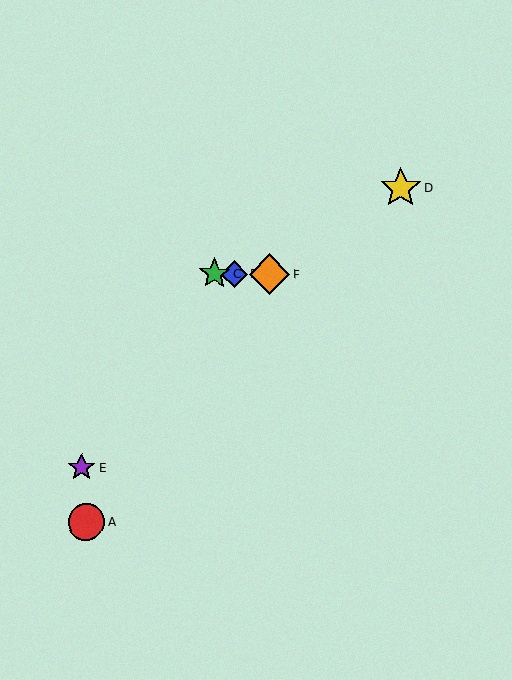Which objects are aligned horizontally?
Objects B, C, F are aligned horizontally.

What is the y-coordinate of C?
Object C is at y≈273.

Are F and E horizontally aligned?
No, F is at y≈274 and E is at y≈467.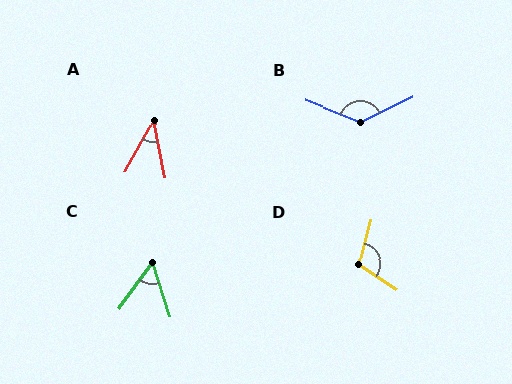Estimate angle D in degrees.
Approximately 110 degrees.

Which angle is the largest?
B, at approximately 133 degrees.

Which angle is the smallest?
A, at approximately 40 degrees.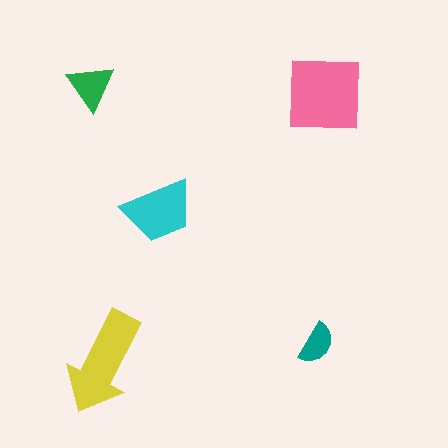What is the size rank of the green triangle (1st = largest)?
4th.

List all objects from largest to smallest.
The pink square, the yellow arrow, the cyan trapezoid, the green triangle, the teal semicircle.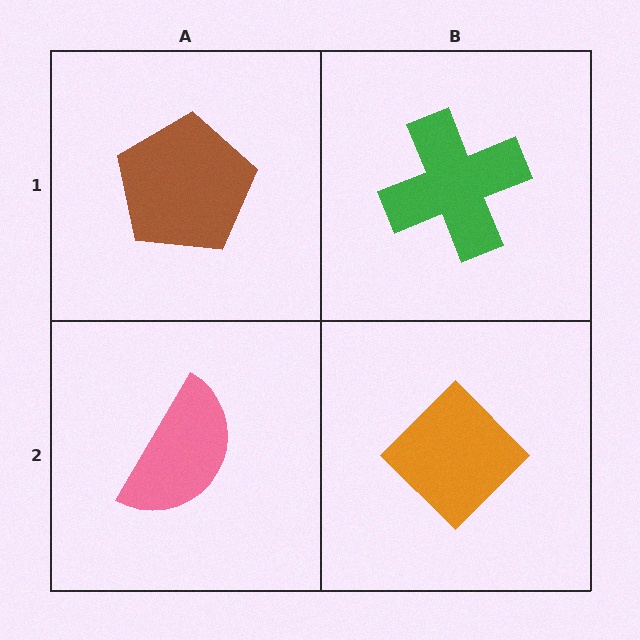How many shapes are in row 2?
2 shapes.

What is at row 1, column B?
A green cross.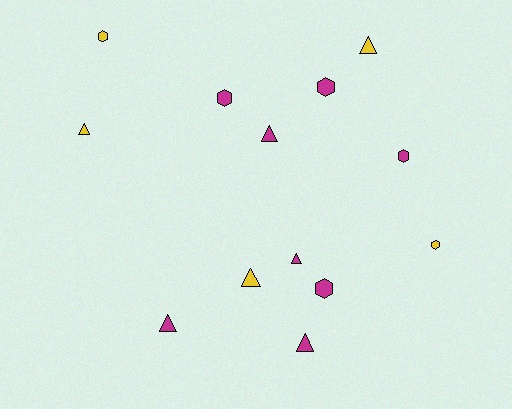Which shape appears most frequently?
Triangle, with 7 objects.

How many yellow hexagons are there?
There are 2 yellow hexagons.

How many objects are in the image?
There are 13 objects.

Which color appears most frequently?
Magenta, with 8 objects.